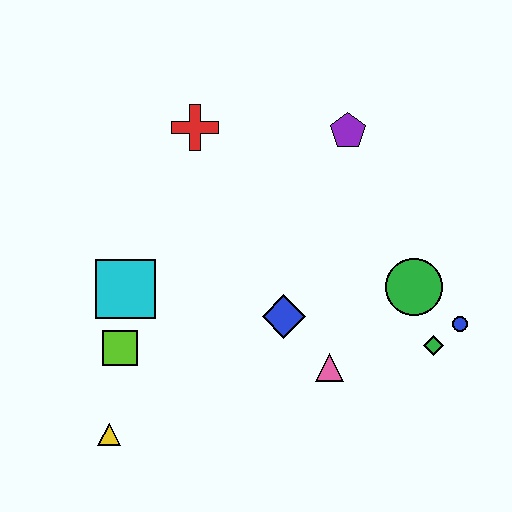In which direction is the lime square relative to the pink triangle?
The lime square is to the left of the pink triangle.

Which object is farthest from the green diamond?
The yellow triangle is farthest from the green diamond.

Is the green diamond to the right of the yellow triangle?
Yes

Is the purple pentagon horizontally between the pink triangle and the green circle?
Yes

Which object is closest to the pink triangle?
The blue diamond is closest to the pink triangle.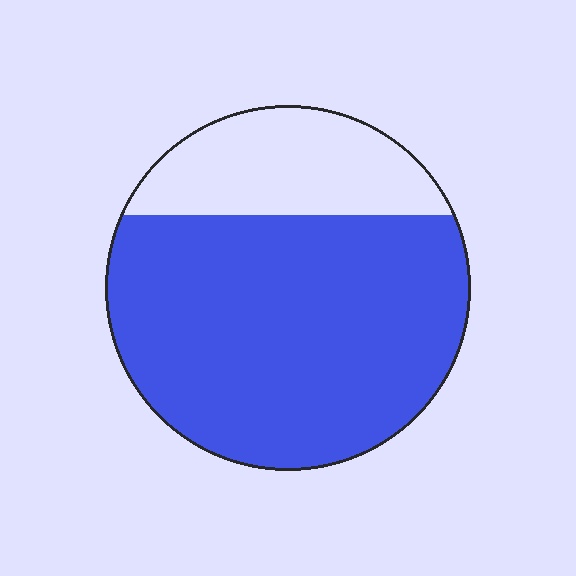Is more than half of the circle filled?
Yes.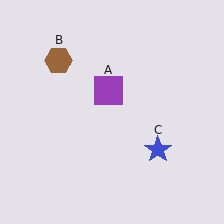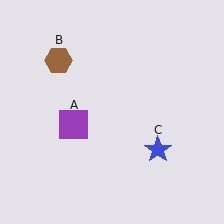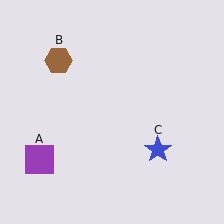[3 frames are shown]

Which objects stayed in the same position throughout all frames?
Brown hexagon (object B) and blue star (object C) remained stationary.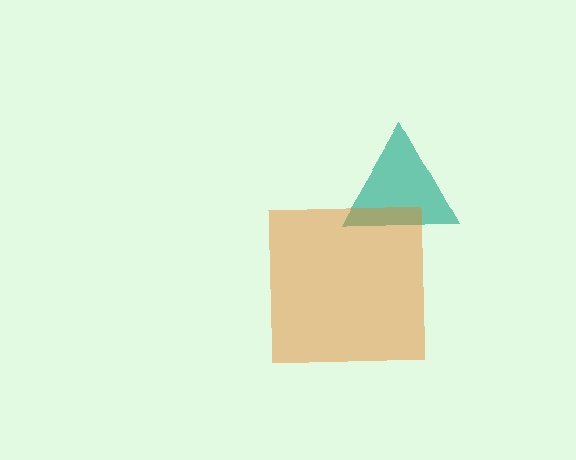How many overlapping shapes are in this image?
There are 2 overlapping shapes in the image.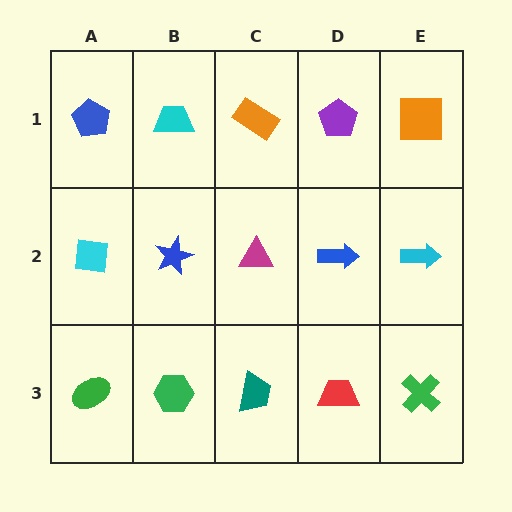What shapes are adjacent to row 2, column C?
An orange rectangle (row 1, column C), a teal trapezoid (row 3, column C), a blue star (row 2, column B), a blue arrow (row 2, column D).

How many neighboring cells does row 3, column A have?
2.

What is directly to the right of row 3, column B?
A teal trapezoid.